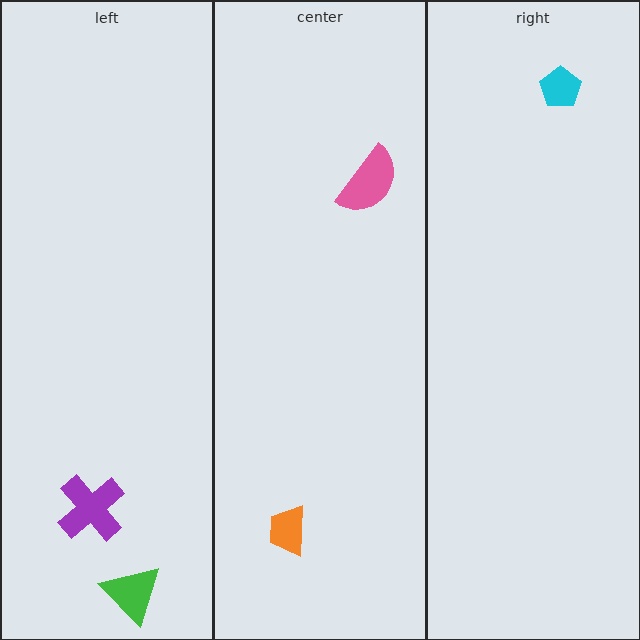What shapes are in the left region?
The green triangle, the purple cross.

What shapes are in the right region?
The cyan pentagon.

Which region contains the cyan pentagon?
The right region.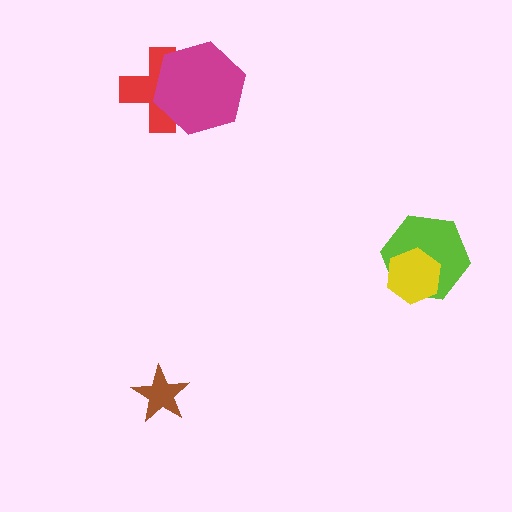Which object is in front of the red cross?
The magenta hexagon is in front of the red cross.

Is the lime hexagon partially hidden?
Yes, it is partially covered by another shape.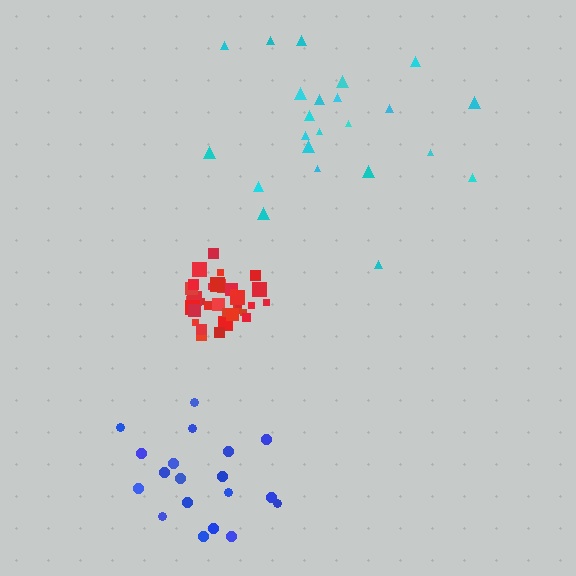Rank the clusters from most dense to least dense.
red, blue, cyan.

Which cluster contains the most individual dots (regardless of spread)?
Red (34).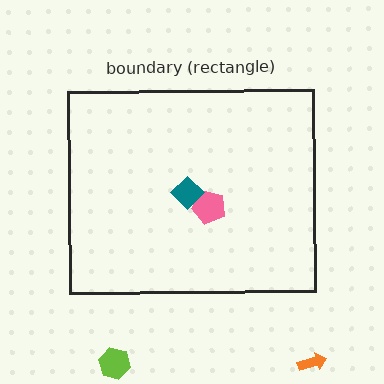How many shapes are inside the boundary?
2 inside, 2 outside.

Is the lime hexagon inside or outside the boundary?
Outside.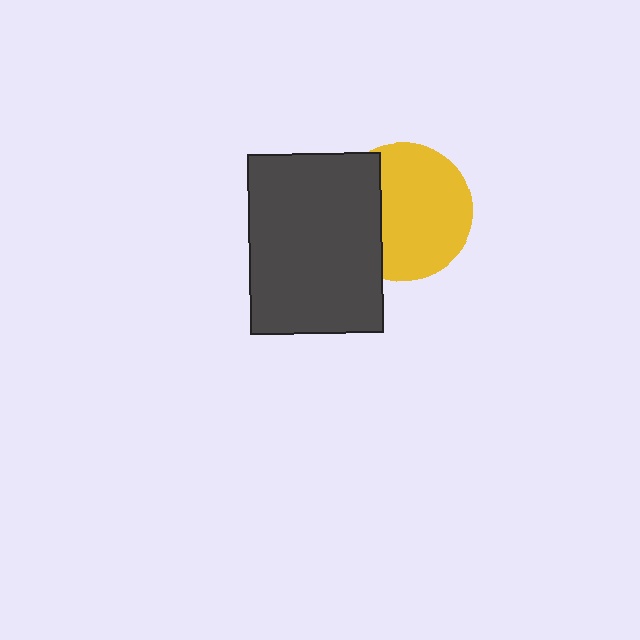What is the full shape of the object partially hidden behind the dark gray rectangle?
The partially hidden object is a yellow circle.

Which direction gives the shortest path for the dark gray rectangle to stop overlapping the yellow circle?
Moving left gives the shortest separation.